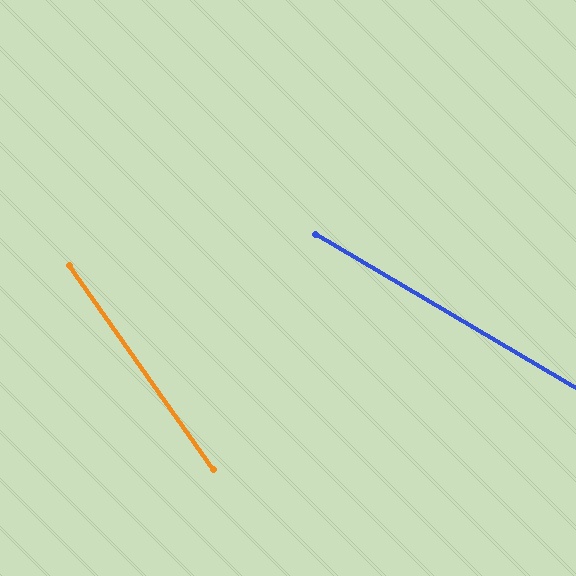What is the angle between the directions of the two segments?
Approximately 24 degrees.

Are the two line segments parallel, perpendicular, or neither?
Neither parallel nor perpendicular — they differ by about 24°.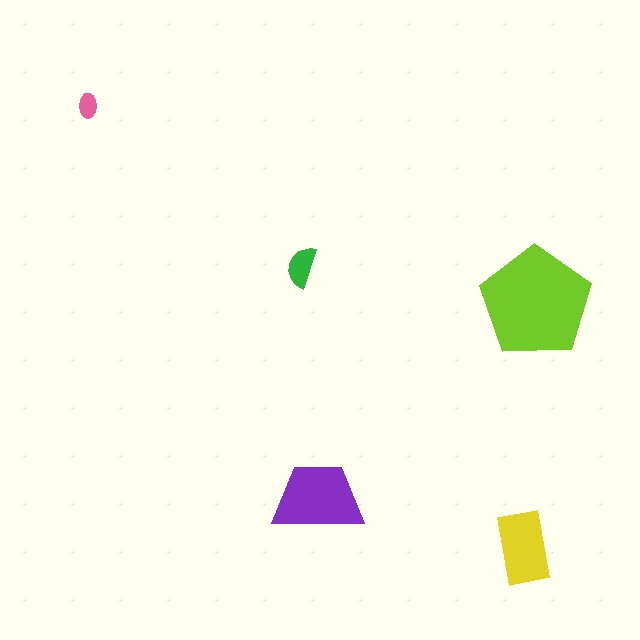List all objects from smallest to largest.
The pink ellipse, the green semicircle, the yellow rectangle, the purple trapezoid, the lime pentagon.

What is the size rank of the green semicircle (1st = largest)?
4th.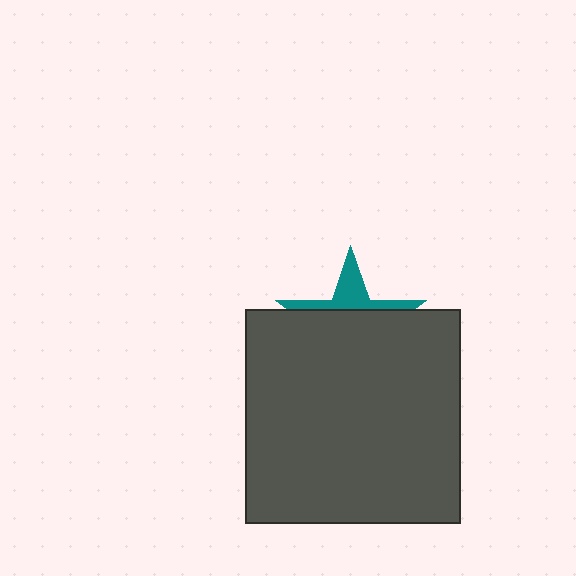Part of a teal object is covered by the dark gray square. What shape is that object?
It is a star.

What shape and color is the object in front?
The object in front is a dark gray square.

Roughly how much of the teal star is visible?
A small part of it is visible (roughly 33%).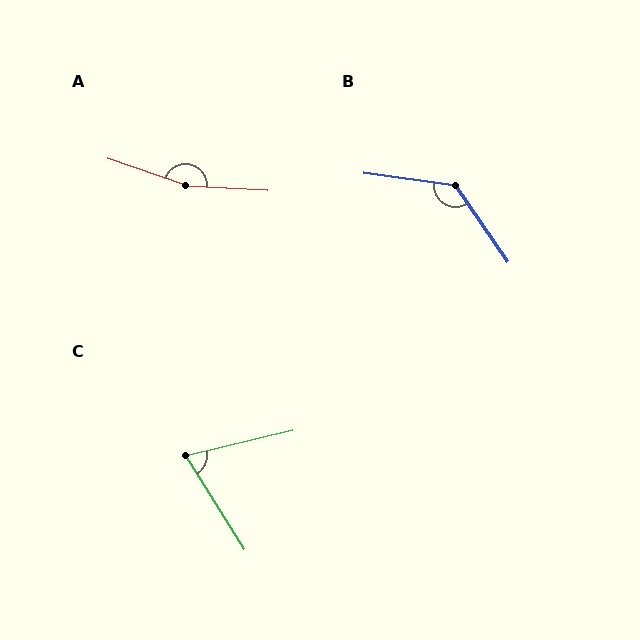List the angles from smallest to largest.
C (71°), B (132°), A (164°).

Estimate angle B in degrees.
Approximately 132 degrees.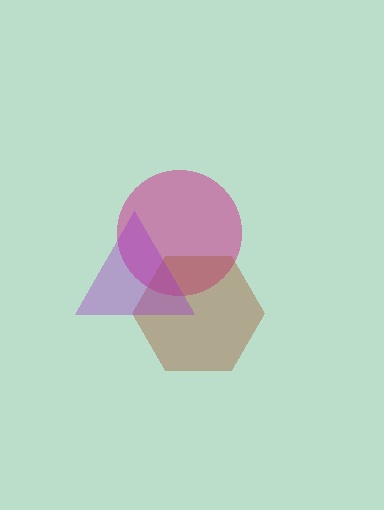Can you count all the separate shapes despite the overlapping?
Yes, there are 3 separate shapes.